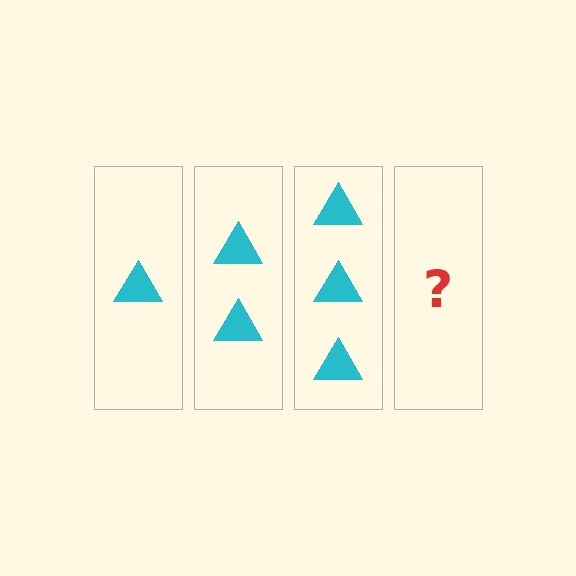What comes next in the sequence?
The next element should be 4 triangles.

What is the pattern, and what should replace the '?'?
The pattern is that each step adds one more triangle. The '?' should be 4 triangles.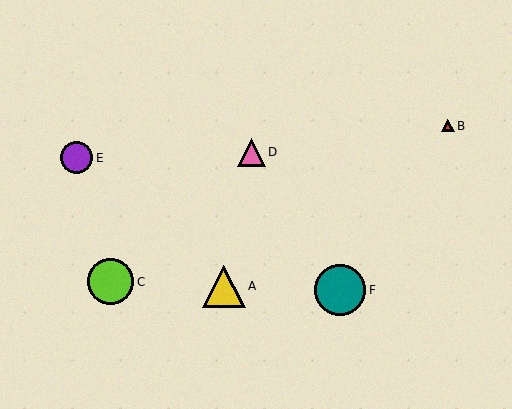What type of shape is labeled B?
Shape B is a red triangle.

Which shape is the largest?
The teal circle (labeled F) is the largest.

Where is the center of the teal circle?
The center of the teal circle is at (340, 290).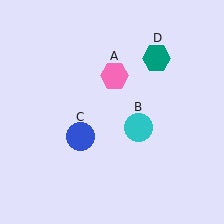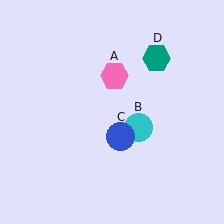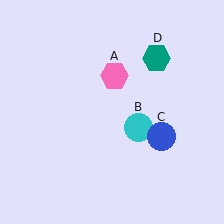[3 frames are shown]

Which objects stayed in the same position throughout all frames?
Pink hexagon (object A) and cyan circle (object B) and teal hexagon (object D) remained stationary.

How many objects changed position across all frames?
1 object changed position: blue circle (object C).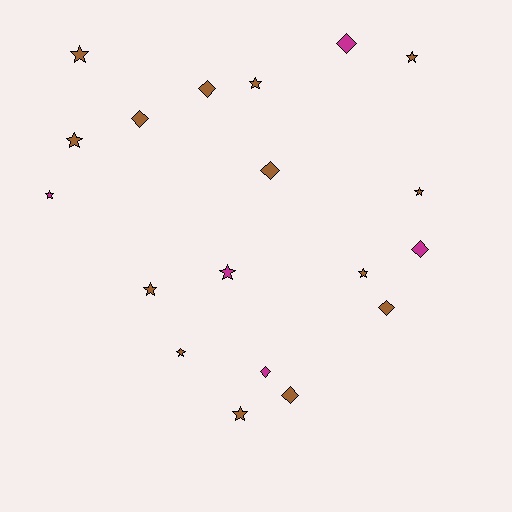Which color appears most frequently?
Brown, with 14 objects.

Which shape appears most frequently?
Star, with 11 objects.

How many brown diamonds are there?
There are 5 brown diamonds.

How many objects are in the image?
There are 19 objects.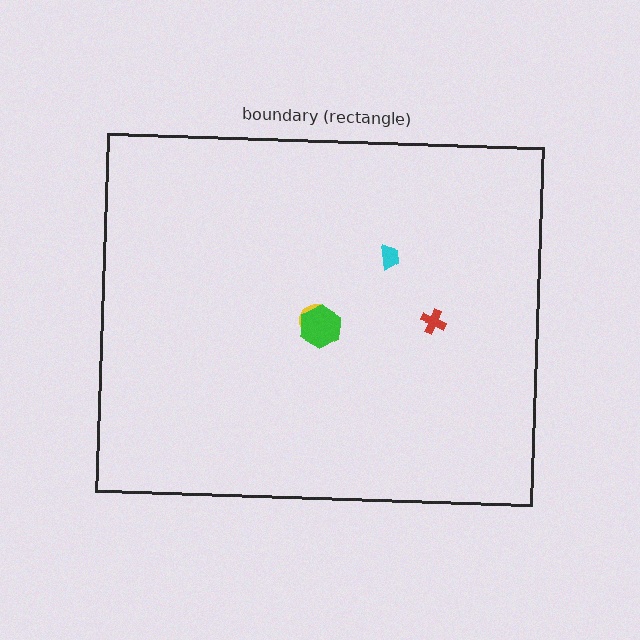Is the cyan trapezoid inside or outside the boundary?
Inside.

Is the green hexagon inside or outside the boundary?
Inside.